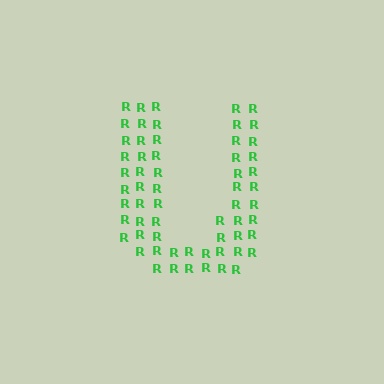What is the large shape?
The large shape is the letter U.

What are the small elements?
The small elements are letter R's.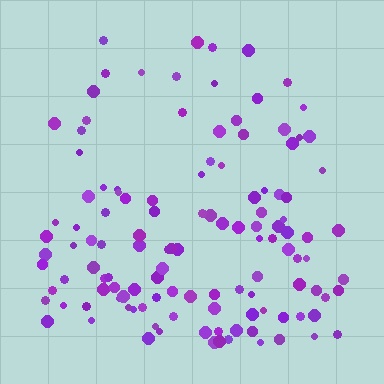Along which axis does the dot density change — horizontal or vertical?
Vertical.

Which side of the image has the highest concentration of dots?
The bottom.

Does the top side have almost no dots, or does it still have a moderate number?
Still a moderate number, just noticeably fewer than the bottom.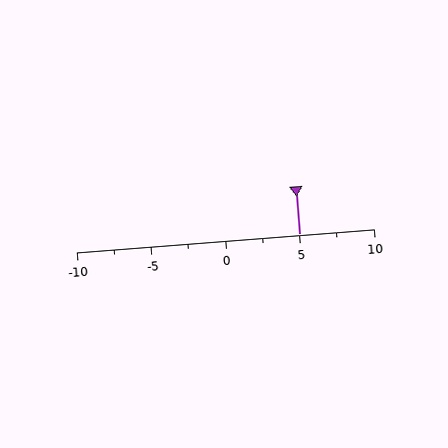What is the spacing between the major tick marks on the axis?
The major ticks are spaced 5 apart.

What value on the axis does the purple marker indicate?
The marker indicates approximately 5.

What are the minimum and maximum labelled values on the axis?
The axis runs from -10 to 10.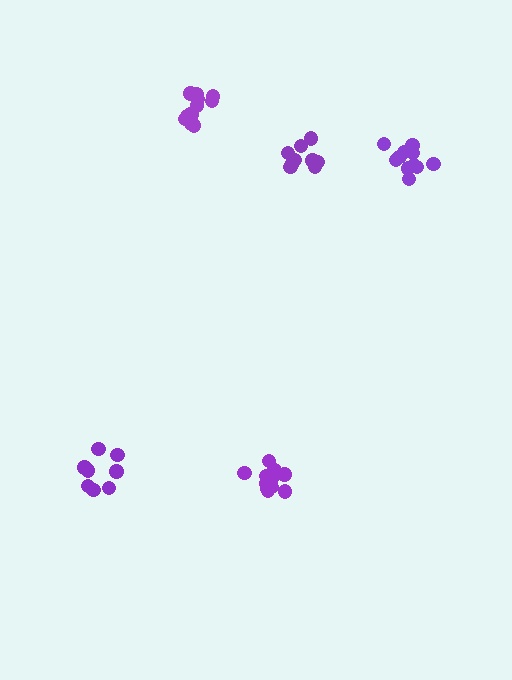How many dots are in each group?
Group 1: 12 dots, Group 2: 13 dots, Group 3: 11 dots, Group 4: 8 dots, Group 5: 9 dots (53 total).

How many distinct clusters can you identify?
There are 5 distinct clusters.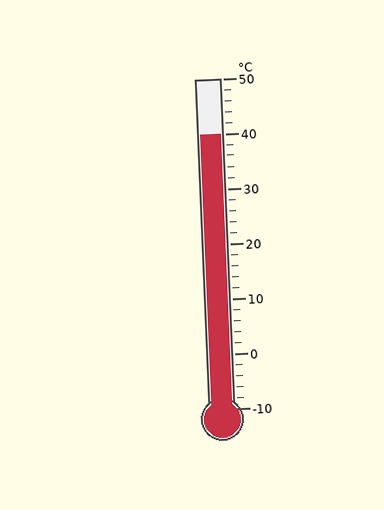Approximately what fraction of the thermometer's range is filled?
The thermometer is filled to approximately 85% of its range.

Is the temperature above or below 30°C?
The temperature is above 30°C.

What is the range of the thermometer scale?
The thermometer scale ranges from -10°C to 50°C.